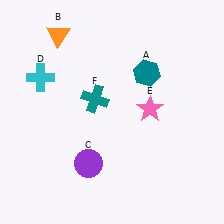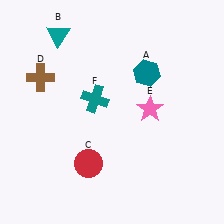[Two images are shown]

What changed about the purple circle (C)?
In Image 1, C is purple. In Image 2, it changed to red.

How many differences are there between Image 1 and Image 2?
There are 3 differences between the two images.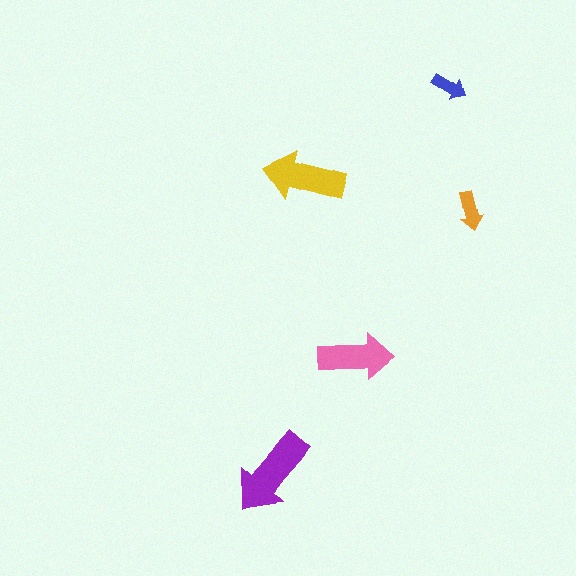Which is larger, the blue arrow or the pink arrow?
The pink one.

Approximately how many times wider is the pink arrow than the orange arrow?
About 2 times wider.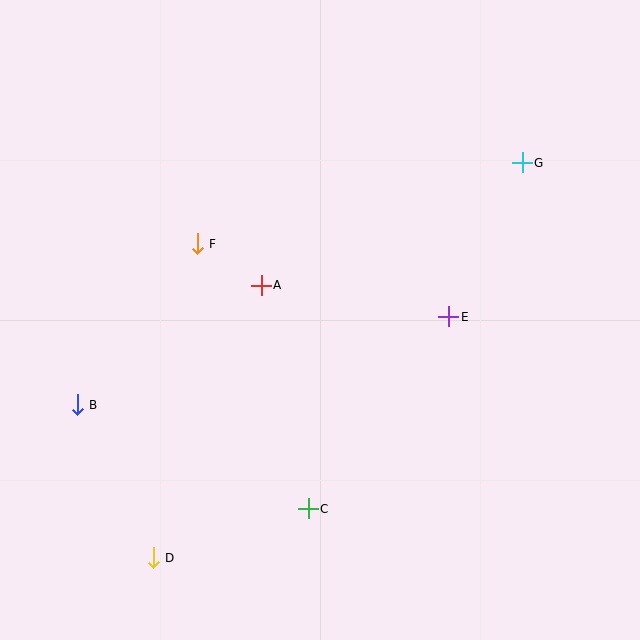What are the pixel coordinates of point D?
Point D is at (153, 558).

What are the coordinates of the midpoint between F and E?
The midpoint between F and E is at (323, 280).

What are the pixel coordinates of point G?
Point G is at (522, 163).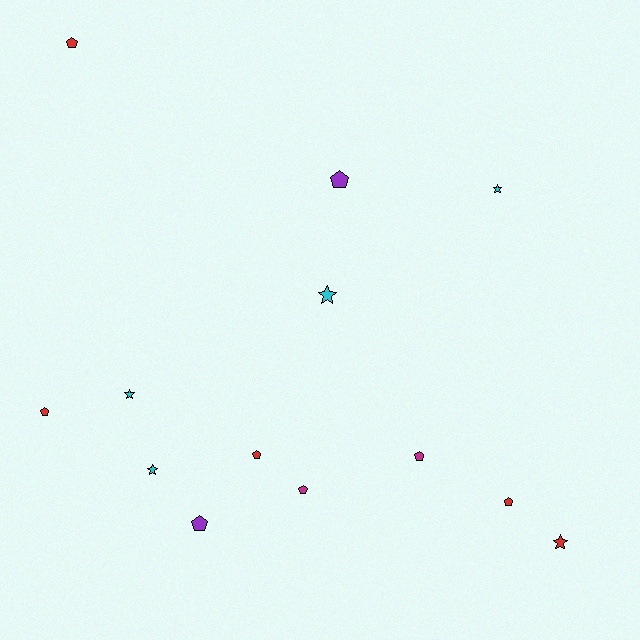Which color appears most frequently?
Red, with 5 objects.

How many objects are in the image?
There are 13 objects.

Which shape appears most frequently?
Pentagon, with 8 objects.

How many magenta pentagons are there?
There are 2 magenta pentagons.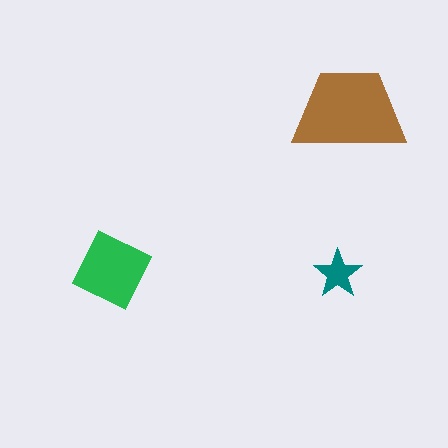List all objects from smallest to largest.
The teal star, the green square, the brown trapezoid.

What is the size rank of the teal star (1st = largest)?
3rd.